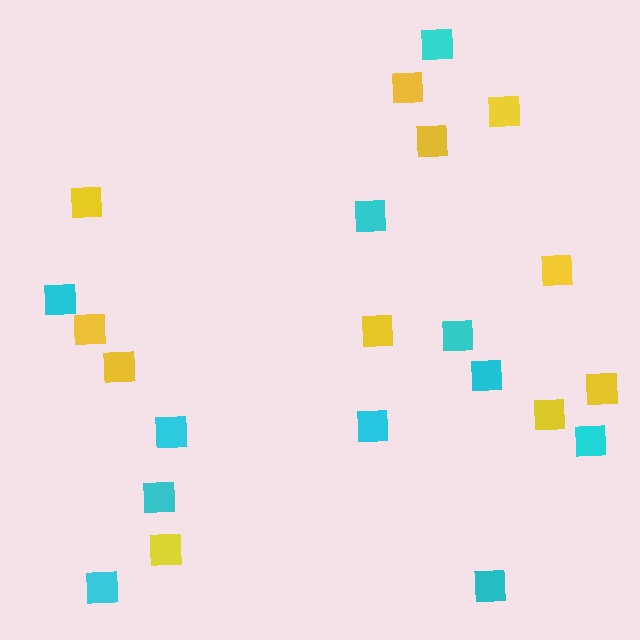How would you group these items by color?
There are 2 groups: one group of yellow squares (11) and one group of cyan squares (11).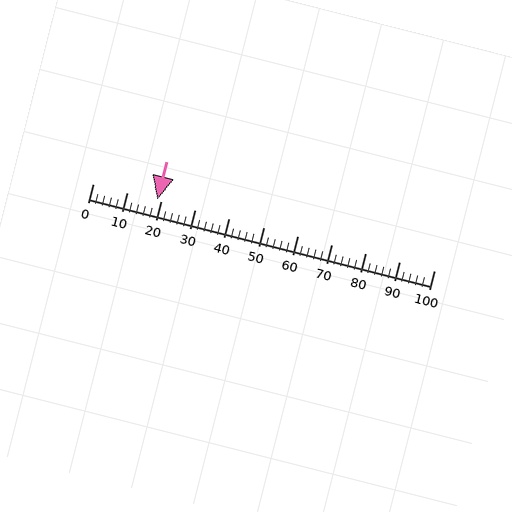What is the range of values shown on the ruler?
The ruler shows values from 0 to 100.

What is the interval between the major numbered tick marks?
The major tick marks are spaced 10 units apart.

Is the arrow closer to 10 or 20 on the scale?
The arrow is closer to 20.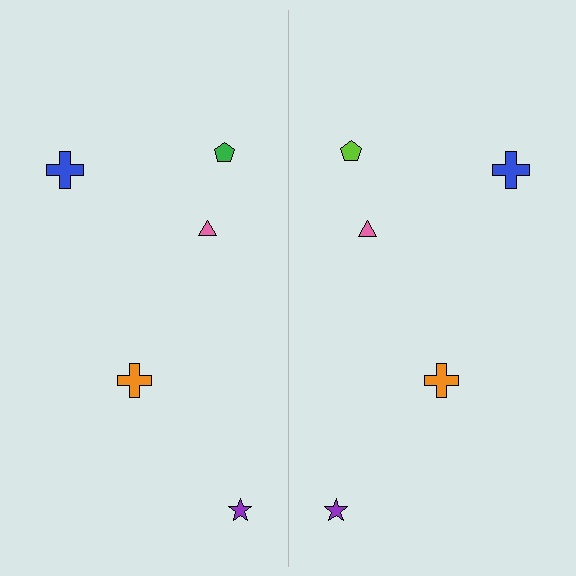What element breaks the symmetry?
The lime pentagon on the right side breaks the symmetry — its mirror counterpart is green.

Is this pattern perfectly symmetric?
No, the pattern is not perfectly symmetric. The lime pentagon on the right side breaks the symmetry — its mirror counterpart is green.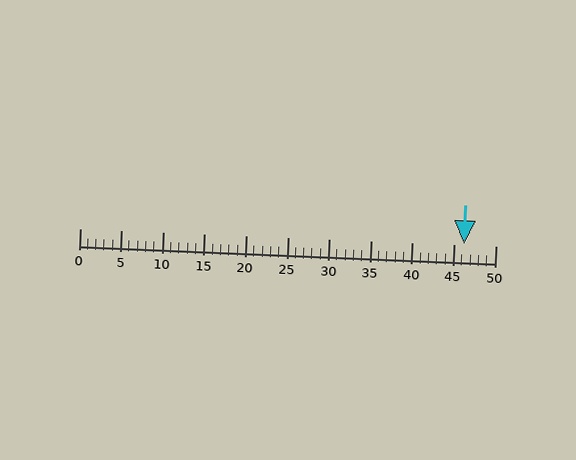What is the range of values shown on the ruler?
The ruler shows values from 0 to 50.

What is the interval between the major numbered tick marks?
The major tick marks are spaced 5 units apart.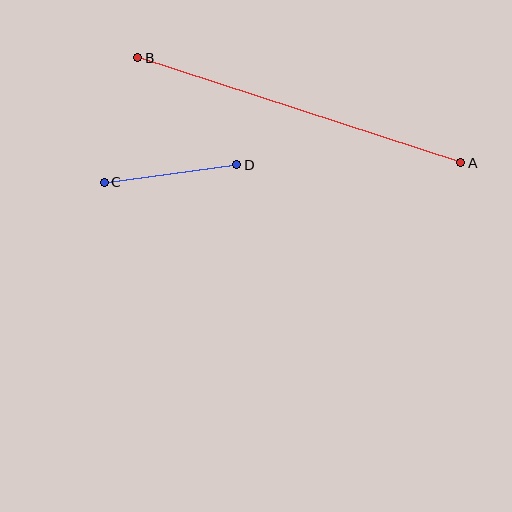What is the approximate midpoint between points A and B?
The midpoint is at approximately (299, 110) pixels.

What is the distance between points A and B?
The distance is approximately 340 pixels.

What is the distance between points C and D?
The distance is approximately 134 pixels.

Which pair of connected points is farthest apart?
Points A and B are farthest apart.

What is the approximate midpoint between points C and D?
The midpoint is at approximately (171, 174) pixels.